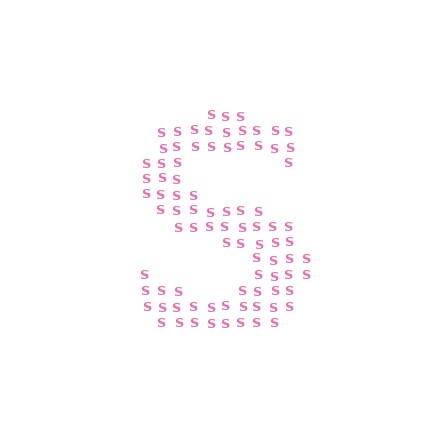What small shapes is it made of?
It is made of small letter S's.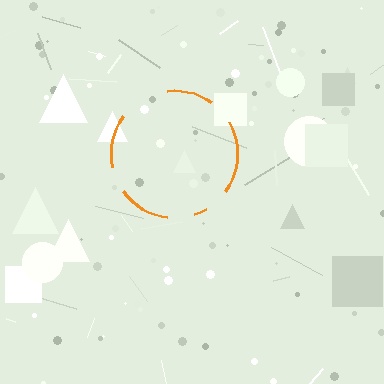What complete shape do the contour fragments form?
The contour fragments form a circle.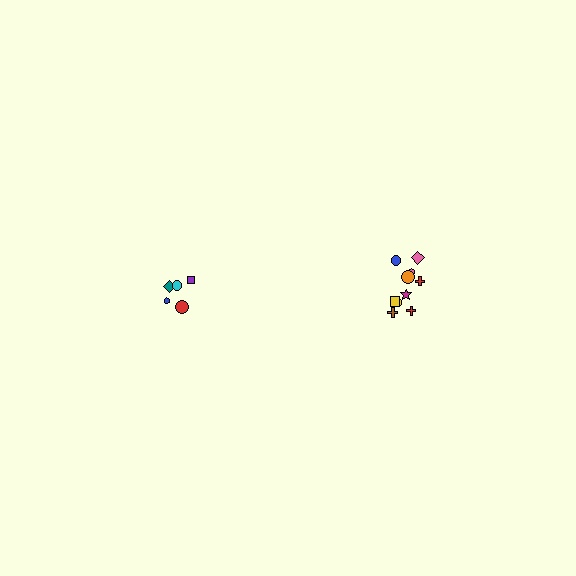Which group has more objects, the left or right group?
The right group.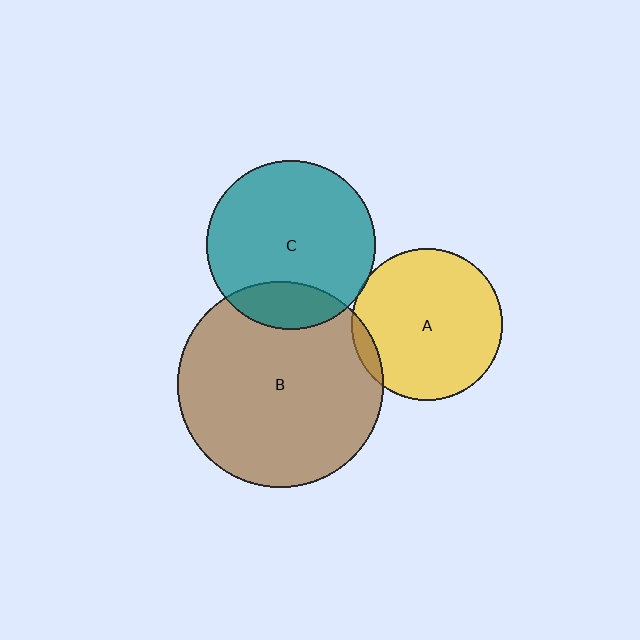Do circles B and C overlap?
Yes.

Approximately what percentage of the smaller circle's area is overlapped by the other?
Approximately 20%.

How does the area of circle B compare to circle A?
Approximately 1.9 times.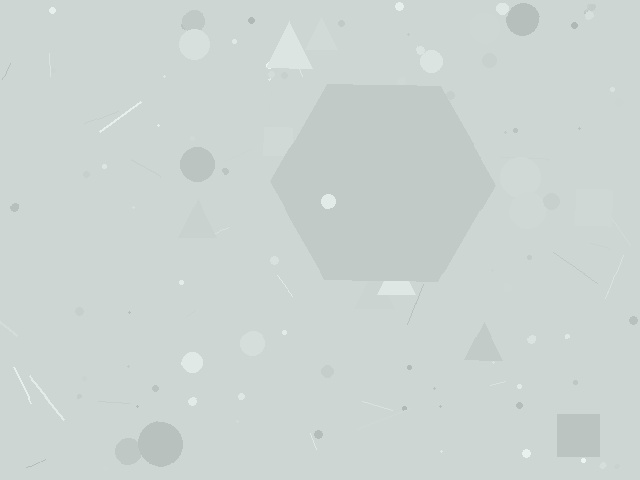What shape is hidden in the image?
A hexagon is hidden in the image.